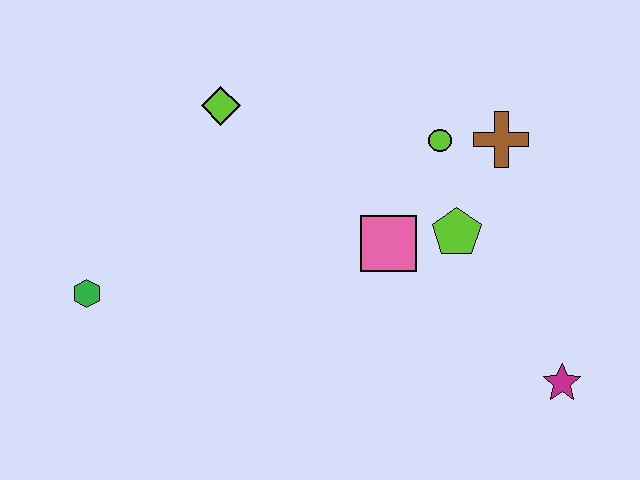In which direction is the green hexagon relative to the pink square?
The green hexagon is to the left of the pink square.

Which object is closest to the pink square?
The lime pentagon is closest to the pink square.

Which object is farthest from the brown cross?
The green hexagon is farthest from the brown cross.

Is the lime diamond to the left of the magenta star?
Yes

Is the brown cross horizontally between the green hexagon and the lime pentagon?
No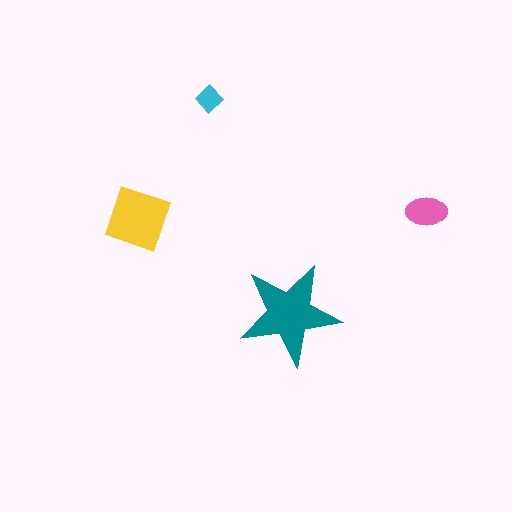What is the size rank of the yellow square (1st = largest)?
2nd.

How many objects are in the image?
There are 4 objects in the image.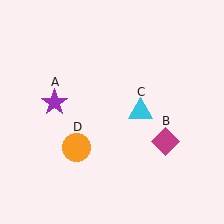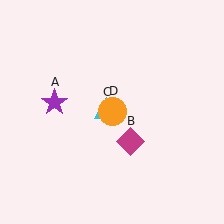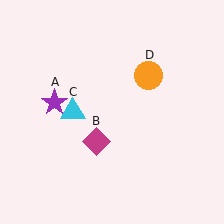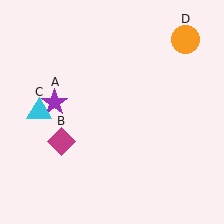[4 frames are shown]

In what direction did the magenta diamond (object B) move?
The magenta diamond (object B) moved left.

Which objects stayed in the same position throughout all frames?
Purple star (object A) remained stationary.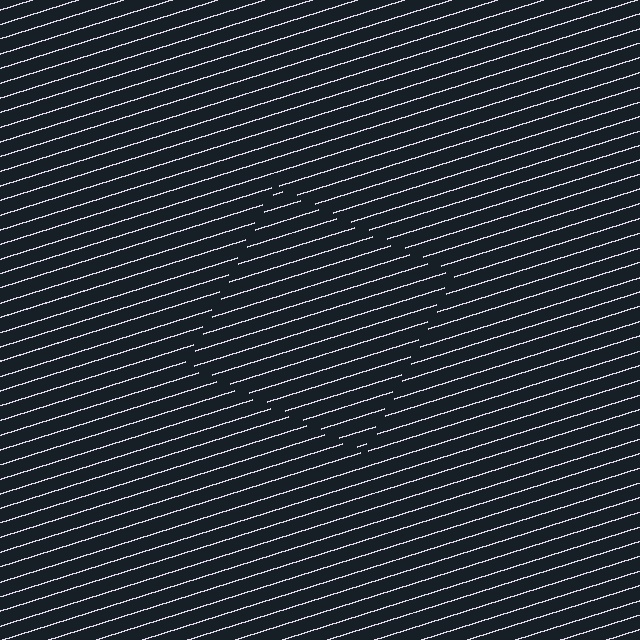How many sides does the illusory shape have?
4 sides — the line-ends trace a square.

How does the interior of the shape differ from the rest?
The interior of the shape contains the same grating, shifted by half a period — the contour is defined by the phase discontinuity where line-ends from the inner and outer gratings abut.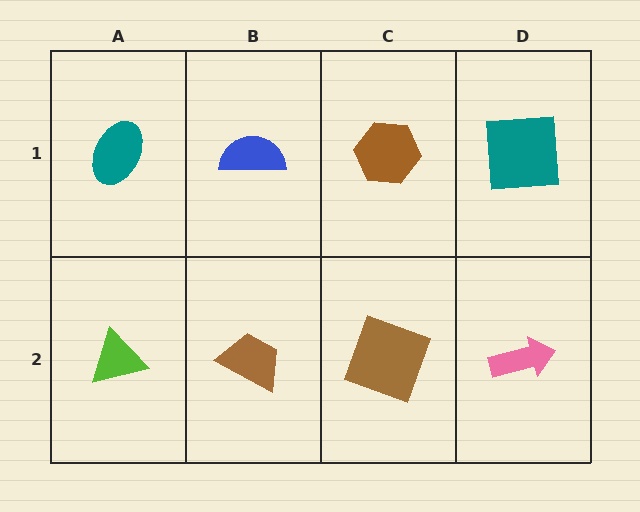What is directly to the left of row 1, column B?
A teal ellipse.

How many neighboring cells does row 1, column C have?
3.